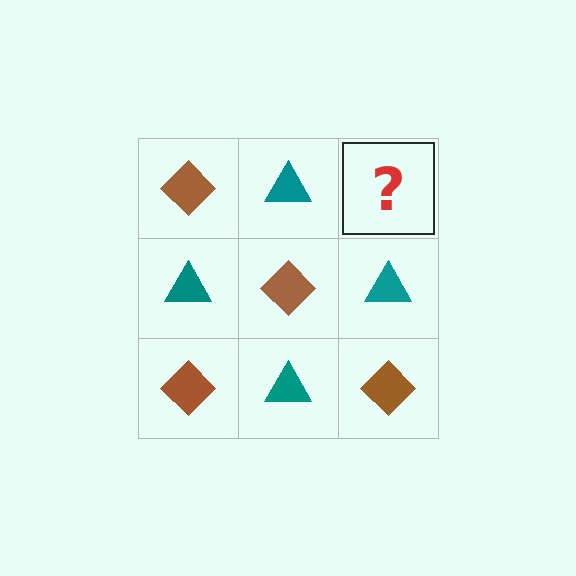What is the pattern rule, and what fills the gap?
The rule is that it alternates brown diamond and teal triangle in a checkerboard pattern. The gap should be filled with a brown diamond.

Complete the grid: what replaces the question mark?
The question mark should be replaced with a brown diamond.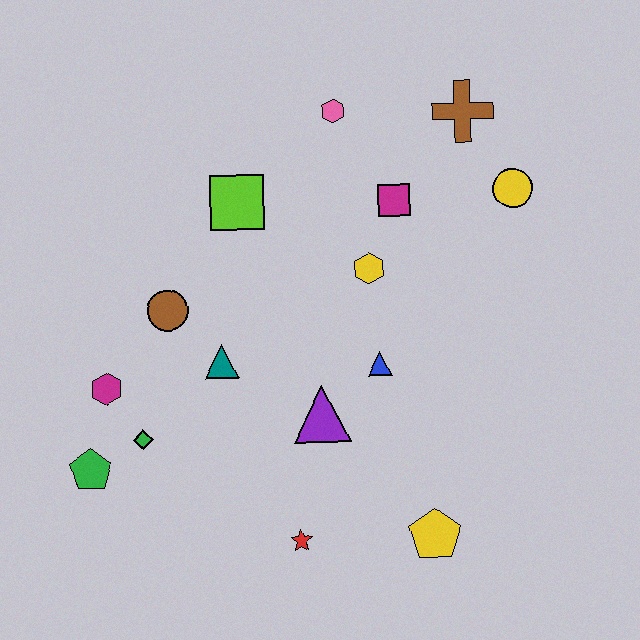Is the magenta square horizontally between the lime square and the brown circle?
No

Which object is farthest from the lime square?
The yellow pentagon is farthest from the lime square.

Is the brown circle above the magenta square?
No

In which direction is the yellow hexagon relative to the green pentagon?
The yellow hexagon is to the right of the green pentagon.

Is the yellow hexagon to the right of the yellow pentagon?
No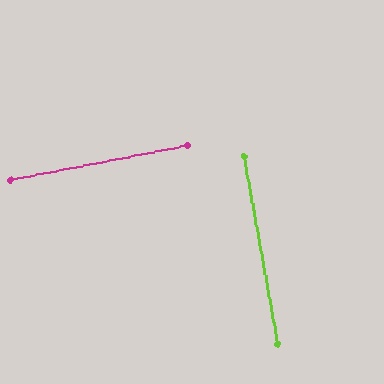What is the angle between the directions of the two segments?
Approximately 89 degrees.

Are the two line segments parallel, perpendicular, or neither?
Perpendicular — they meet at approximately 89°.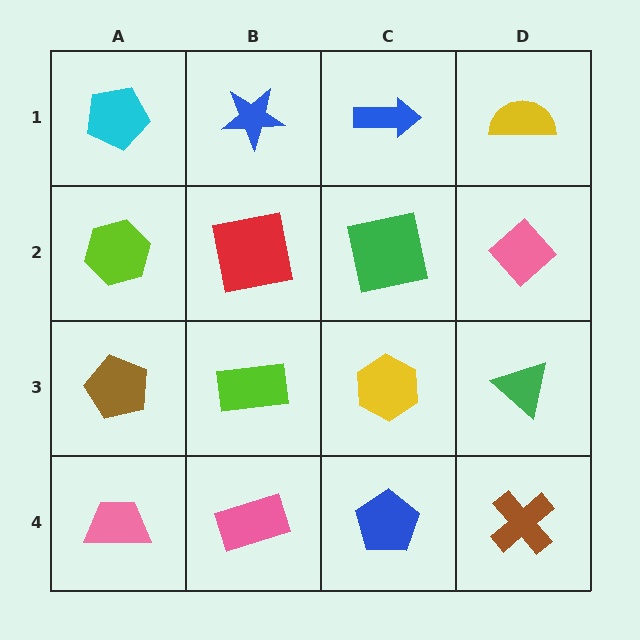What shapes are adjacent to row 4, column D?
A green triangle (row 3, column D), a blue pentagon (row 4, column C).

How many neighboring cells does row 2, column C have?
4.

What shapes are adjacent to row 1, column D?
A pink diamond (row 2, column D), a blue arrow (row 1, column C).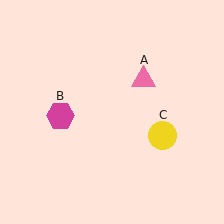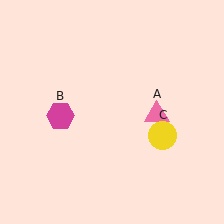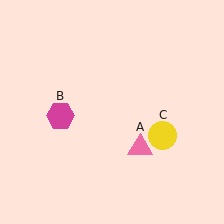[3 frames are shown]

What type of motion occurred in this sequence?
The pink triangle (object A) rotated clockwise around the center of the scene.